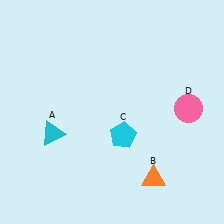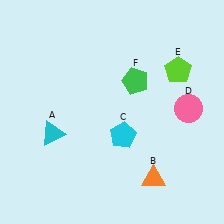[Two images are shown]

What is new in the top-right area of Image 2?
A green pentagon (F) was added in the top-right area of Image 2.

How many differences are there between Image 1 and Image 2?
There are 2 differences between the two images.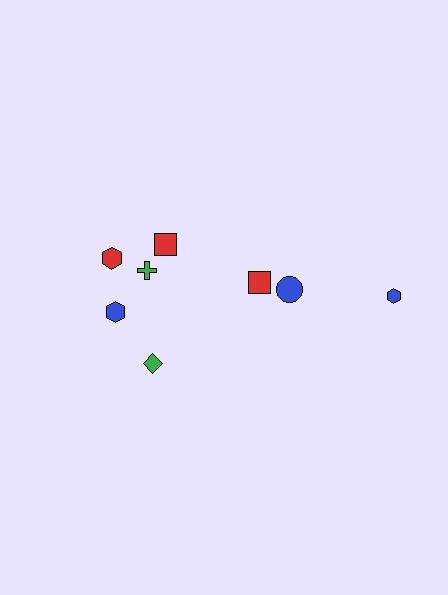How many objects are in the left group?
There are 5 objects.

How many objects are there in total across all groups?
There are 8 objects.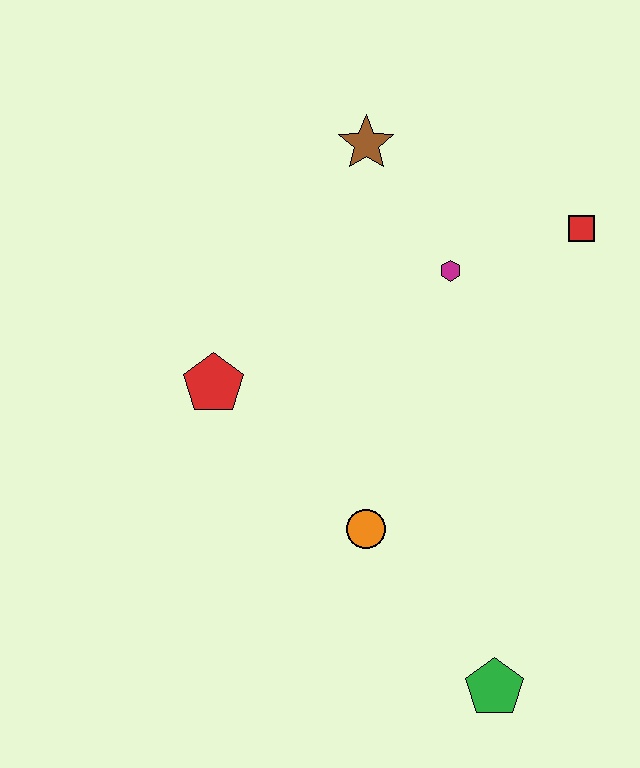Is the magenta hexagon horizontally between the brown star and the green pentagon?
Yes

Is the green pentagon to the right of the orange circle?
Yes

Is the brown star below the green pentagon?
No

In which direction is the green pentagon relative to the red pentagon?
The green pentagon is below the red pentagon.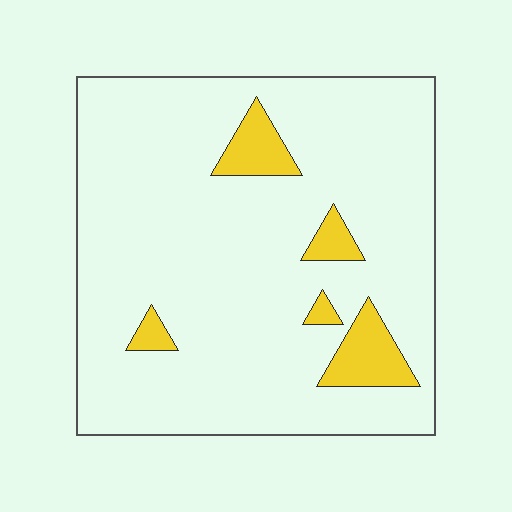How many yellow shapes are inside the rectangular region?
5.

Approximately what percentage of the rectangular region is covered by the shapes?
Approximately 10%.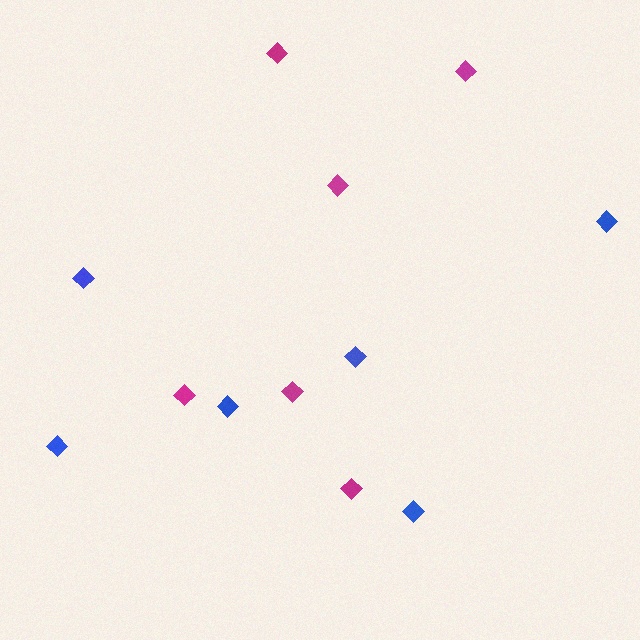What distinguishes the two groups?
There are 2 groups: one group of magenta diamonds (6) and one group of blue diamonds (6).